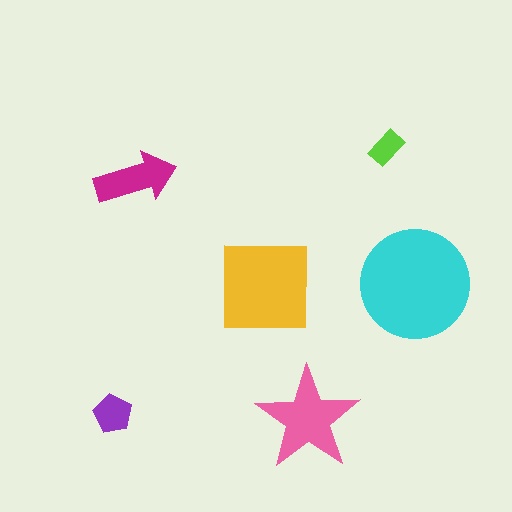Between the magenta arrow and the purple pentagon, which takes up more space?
The magenta arrow.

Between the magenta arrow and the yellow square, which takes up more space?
The yellow square.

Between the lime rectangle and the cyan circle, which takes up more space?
The cyan circle.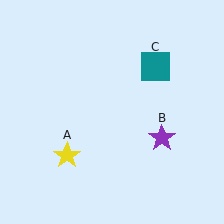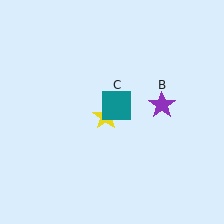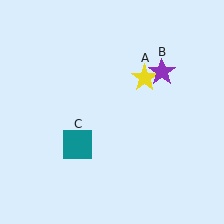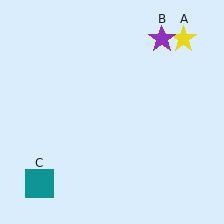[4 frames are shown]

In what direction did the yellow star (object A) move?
The yellow star (object A) moved up and to the right.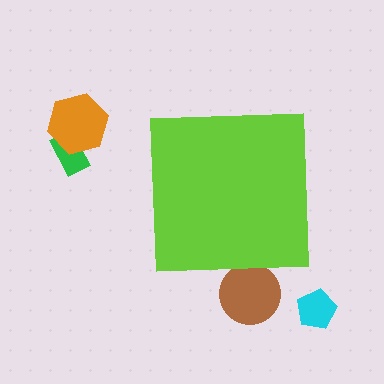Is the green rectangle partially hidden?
No, the green rectangle is fully visible.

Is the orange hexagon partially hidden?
No, the orange hexagon is fully visible.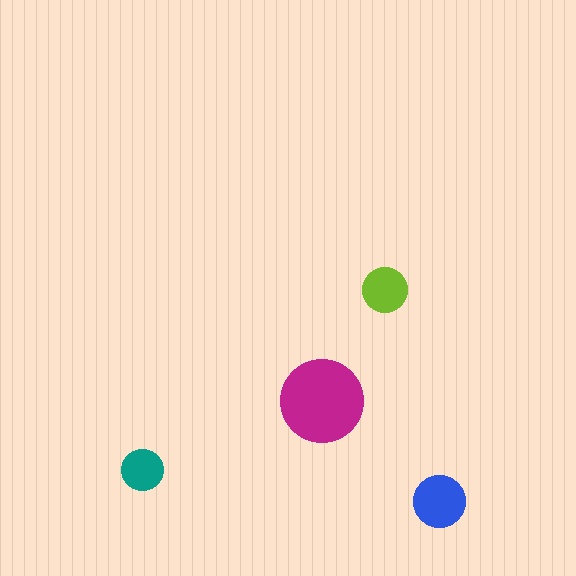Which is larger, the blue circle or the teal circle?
The blue one.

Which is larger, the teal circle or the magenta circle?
The magenta one.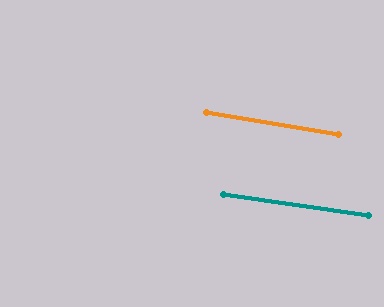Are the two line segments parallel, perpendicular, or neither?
Parallel — their directions differ by only 1.1°.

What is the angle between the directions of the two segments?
Approximately 1 degree.